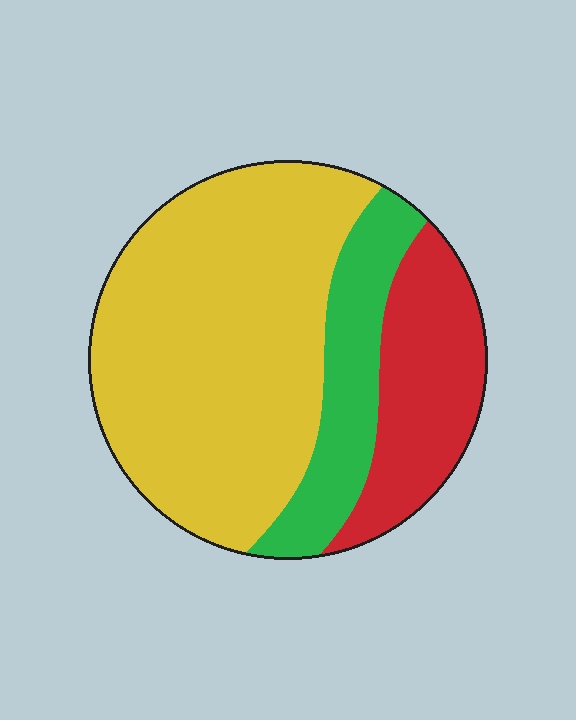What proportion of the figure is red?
Red covers about 20% of the figure.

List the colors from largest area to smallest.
From largest to smallest: yellow, red, green.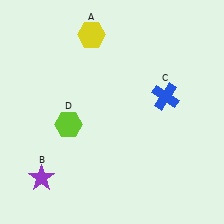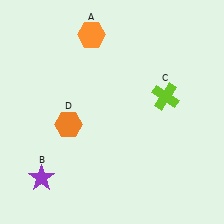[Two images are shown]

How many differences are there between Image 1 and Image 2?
There are 3 differences between the two images.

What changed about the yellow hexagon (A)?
In Image 1, A is yellow. In Image 2, it changed to orange.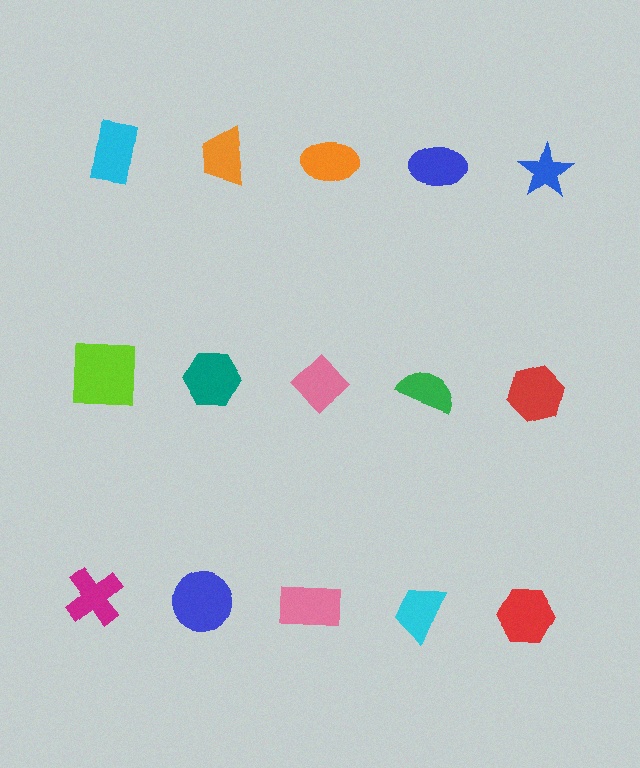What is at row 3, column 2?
A blue circle.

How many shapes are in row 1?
5 shapes.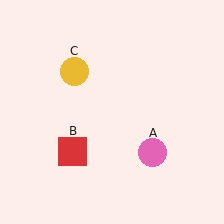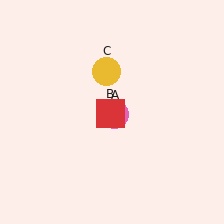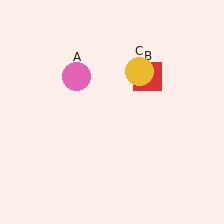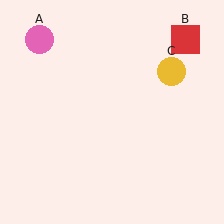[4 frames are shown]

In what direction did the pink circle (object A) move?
The pink circle (object A) moved up and to the left.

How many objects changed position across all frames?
3 objects changed position: pink circle (object A), red square (object B), yellow circle (object C).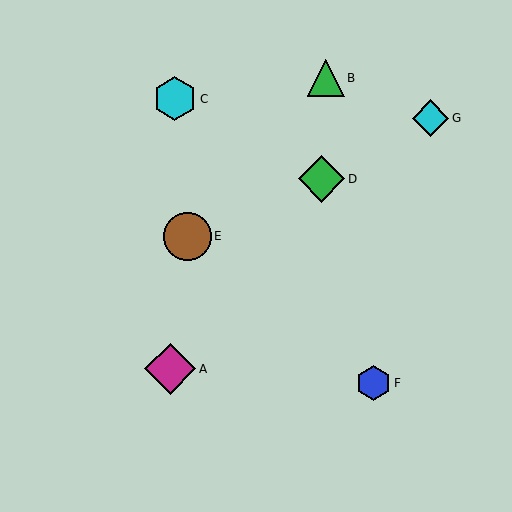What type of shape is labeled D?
Shape D is a green diamond.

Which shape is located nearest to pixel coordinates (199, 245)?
The brown circle (labeled E) at (188, 236) is nearest to that location.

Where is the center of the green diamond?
The center of the green diamond is at (321, 179).